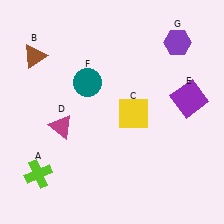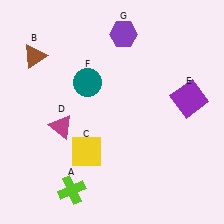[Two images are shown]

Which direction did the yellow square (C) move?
The yellow square (C) moved left.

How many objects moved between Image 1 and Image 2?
3 objects moved between the two images.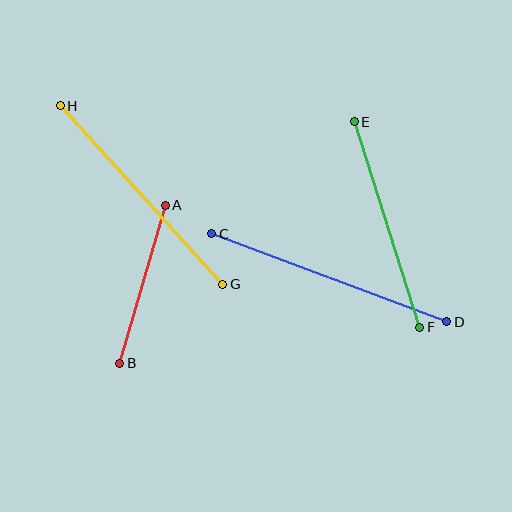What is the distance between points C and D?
The distance is approximately 251 pixels.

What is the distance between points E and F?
The distance is approximately 216 pixels.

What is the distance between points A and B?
The distance is approximately 164 pixels.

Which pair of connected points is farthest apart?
Points C and D are farthest apart.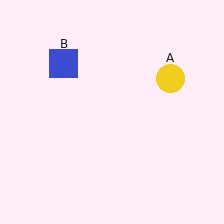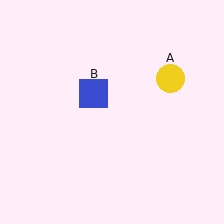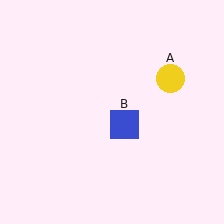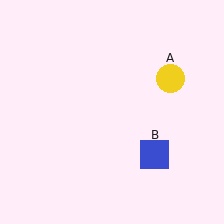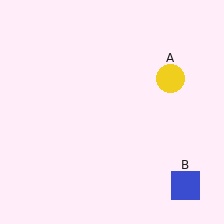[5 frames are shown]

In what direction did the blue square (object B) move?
The blue square (object B) moved down and to the right.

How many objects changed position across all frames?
1 object changed position: blue square (object B).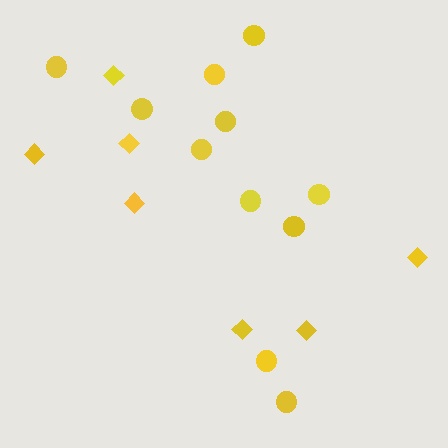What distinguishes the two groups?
There are 2 groups: one group of circles (11) and one group of diamonds (7).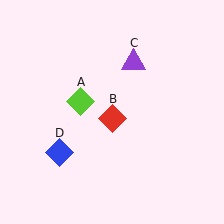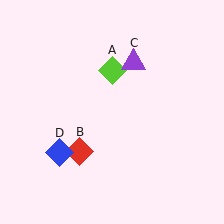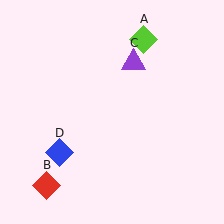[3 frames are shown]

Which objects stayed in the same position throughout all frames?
Purple triangle (object C) and blue diamond (object D) remained stationary.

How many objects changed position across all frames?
2 objects changed position: lime diamond (object A), red diamond (object B).